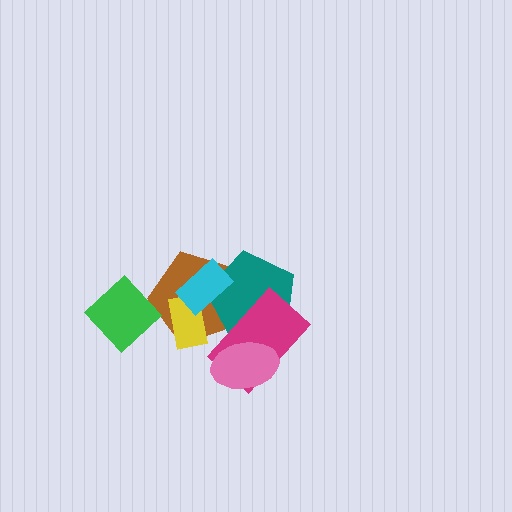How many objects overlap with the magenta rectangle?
3 objects overlap with the magenta rectangle.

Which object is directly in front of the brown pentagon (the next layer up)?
The yellow rectangle is directly in front of the brown pentagon.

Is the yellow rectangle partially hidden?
Yes, it is partially covered by another shape.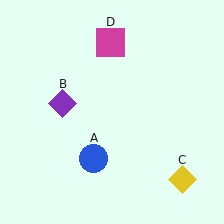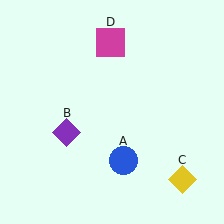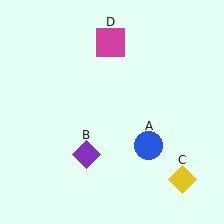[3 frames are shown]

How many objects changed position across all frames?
2 objects changed position: blue circle (object A), purple diamond (object B).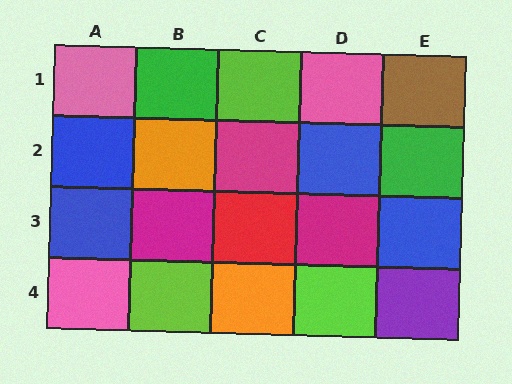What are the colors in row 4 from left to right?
Pink, lime, orange, lime, purple.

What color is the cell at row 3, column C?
Red.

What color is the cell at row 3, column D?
Magenta.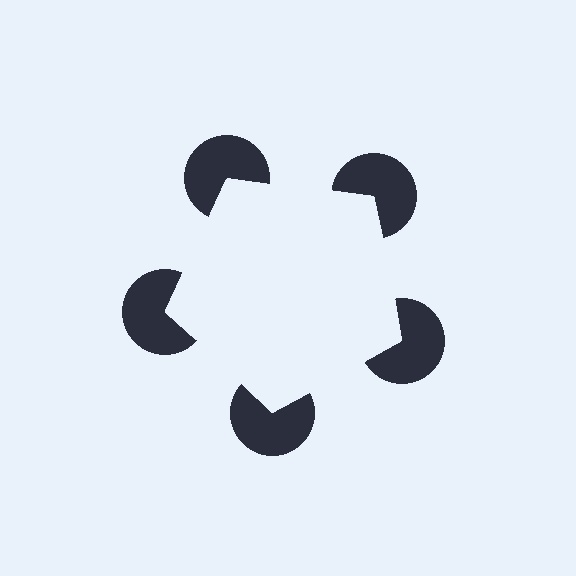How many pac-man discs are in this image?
There are 5 — one at each vertex of the illusory pentagon.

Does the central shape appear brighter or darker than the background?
It typically appears slightly brighter than the background, even though no actual brightness change is drawn.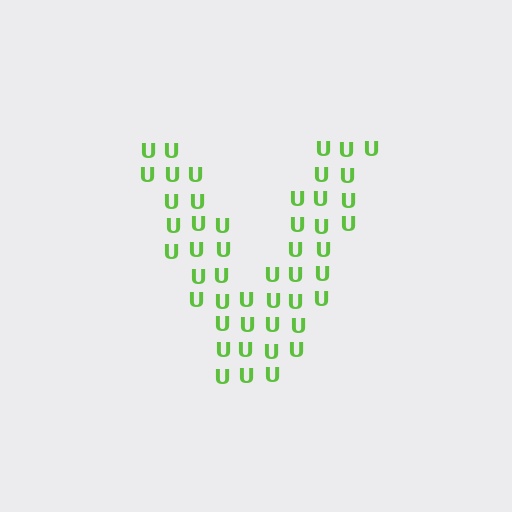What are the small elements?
The small elements are letter U's.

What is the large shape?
The large shape is the letter V.